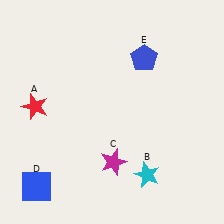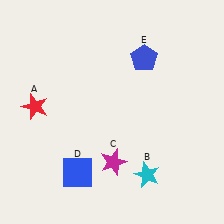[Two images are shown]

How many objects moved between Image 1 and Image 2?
1 object moved between the two images.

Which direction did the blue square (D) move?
The blue square (D) moved right.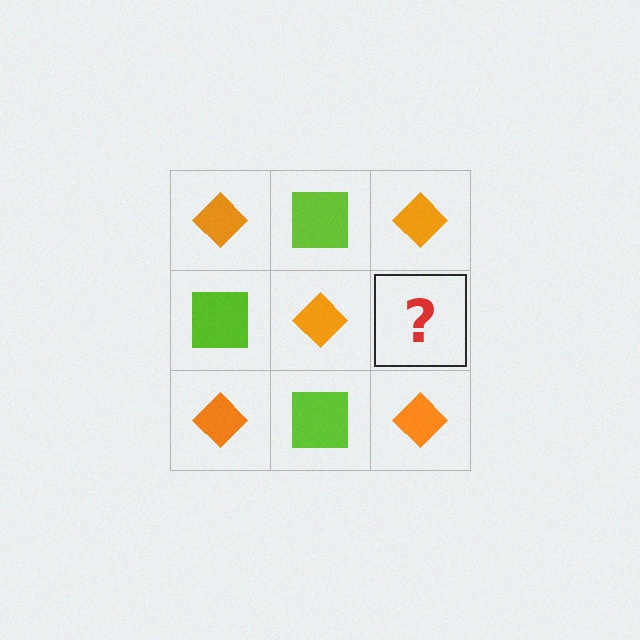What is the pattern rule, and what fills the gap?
The rule is that it alternates orange diamond and lime square in a checkerboard pattern. The gap should be filled with a lime square.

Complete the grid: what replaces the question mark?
The question mark should be replaced with a lime square.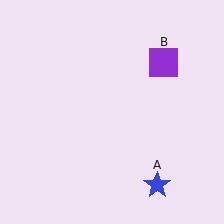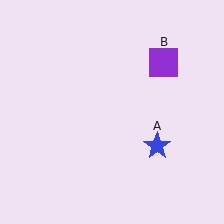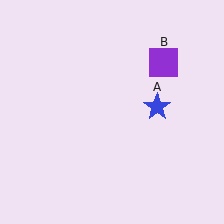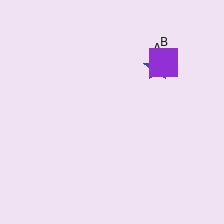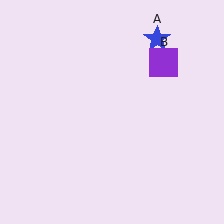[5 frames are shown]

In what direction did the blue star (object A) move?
The blue star (object A) moved up.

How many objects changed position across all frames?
1 object changed position: blue star (object A).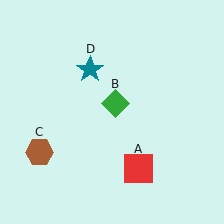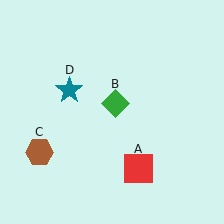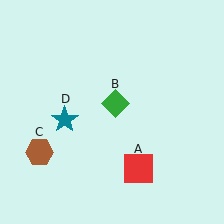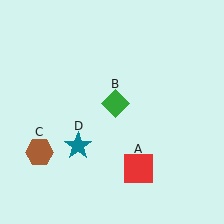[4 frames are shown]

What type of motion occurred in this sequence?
The teal star (object D) rotated counterclockwise around the center of the scene.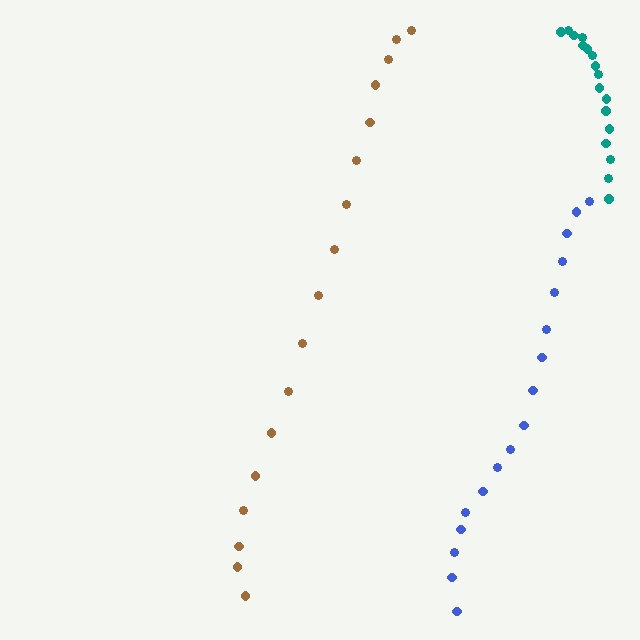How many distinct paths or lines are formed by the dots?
There are 3 distinct paths.